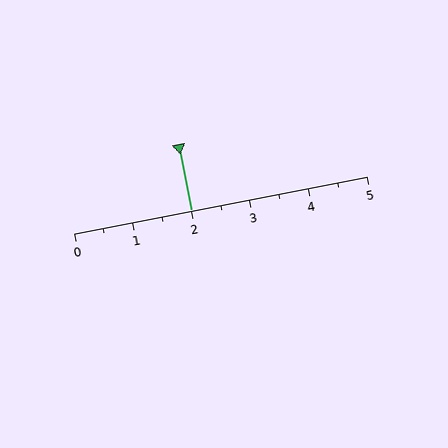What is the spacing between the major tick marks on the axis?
The major ticks are spaced 1 apart.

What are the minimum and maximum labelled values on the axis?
The axis runs from 0 to 5.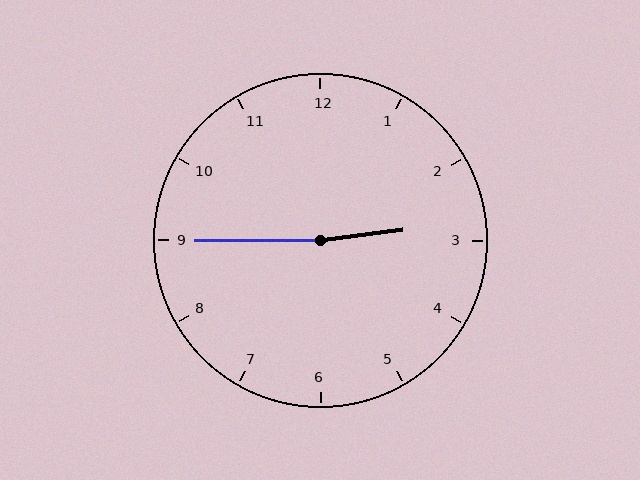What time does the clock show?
2:45.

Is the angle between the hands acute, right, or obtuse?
It is obtuse.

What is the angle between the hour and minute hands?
Approximately 172 degrees.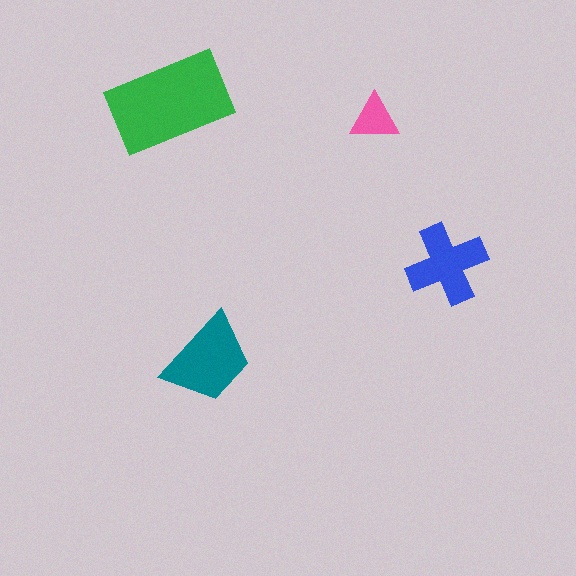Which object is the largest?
The green rectangle.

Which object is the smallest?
The pink triangle.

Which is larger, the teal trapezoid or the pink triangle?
The teal trapezoid.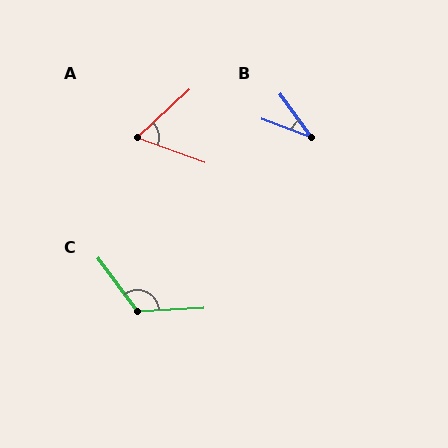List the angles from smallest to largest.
B (34°), A (63°), C (123°).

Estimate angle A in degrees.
Approximately 63 degrees.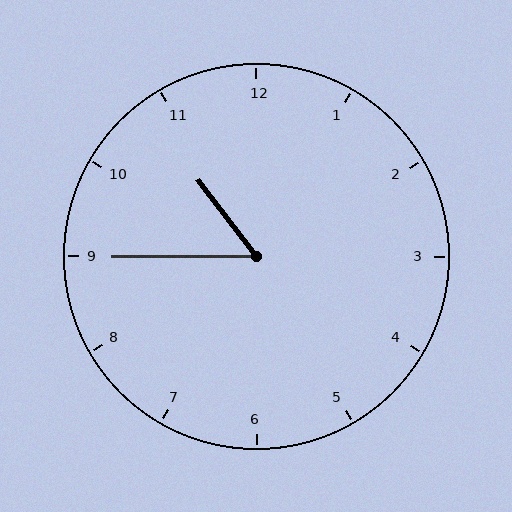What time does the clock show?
10:45.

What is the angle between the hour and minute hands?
Approximately 52 degrees.